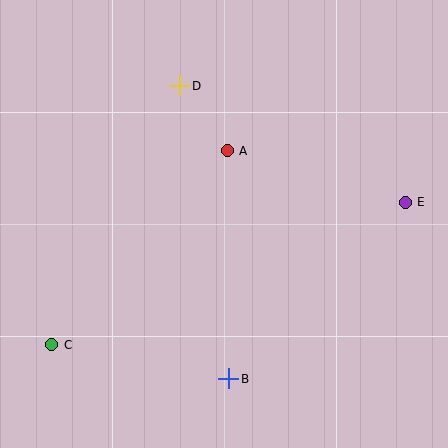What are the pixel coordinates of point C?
Point C is at (52, 345).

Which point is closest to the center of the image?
Point A at (227, 151) is closest to the center.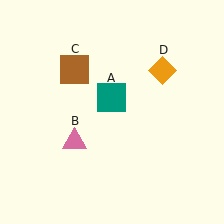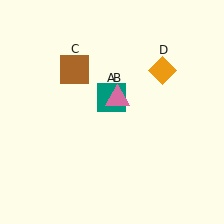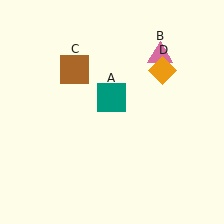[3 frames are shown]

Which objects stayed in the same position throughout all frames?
Teal square (object A) and brown square (object C) and orange diamond (object D) remained stationary.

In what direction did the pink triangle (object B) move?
The pink triangle (object B) moved up and to the right.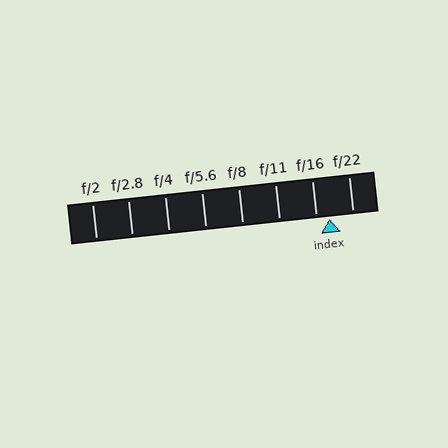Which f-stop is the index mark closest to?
The index mark is closest to f/16.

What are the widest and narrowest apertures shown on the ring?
The widest aperture shown is f/2 and the narrowest is f/22.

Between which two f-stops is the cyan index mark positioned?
The index mark is between f/16 and f/22.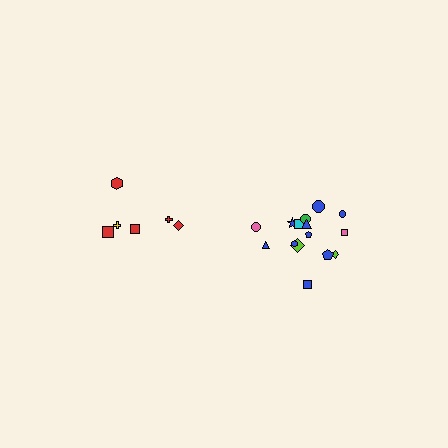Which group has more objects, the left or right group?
The right group.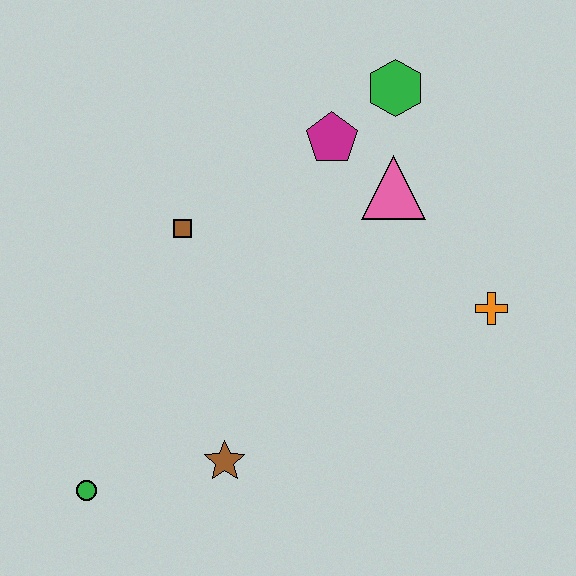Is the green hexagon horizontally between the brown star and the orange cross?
Yes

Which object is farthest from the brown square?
The orange cross is farthest from the brown square.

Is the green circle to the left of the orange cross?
Yes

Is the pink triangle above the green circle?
Yes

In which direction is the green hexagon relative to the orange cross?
The green hexagon is above the orange cross.